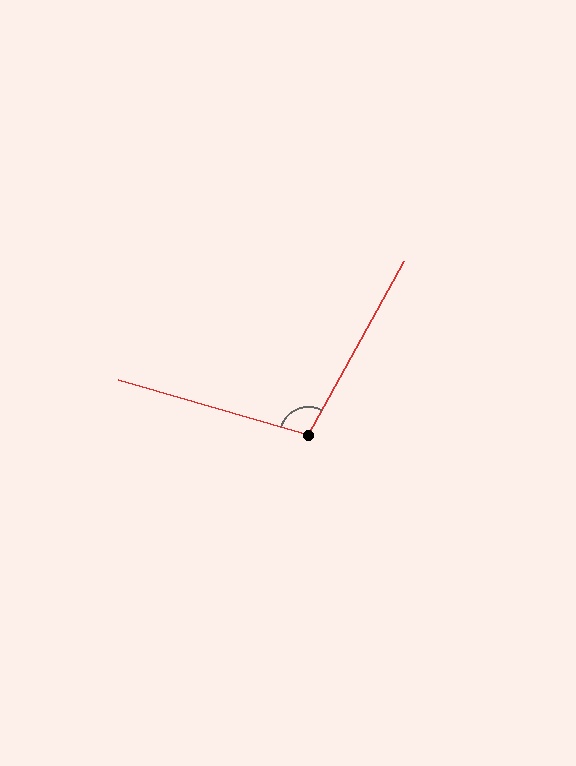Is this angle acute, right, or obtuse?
It is obtuse.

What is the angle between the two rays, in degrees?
Approximately 103 degrees.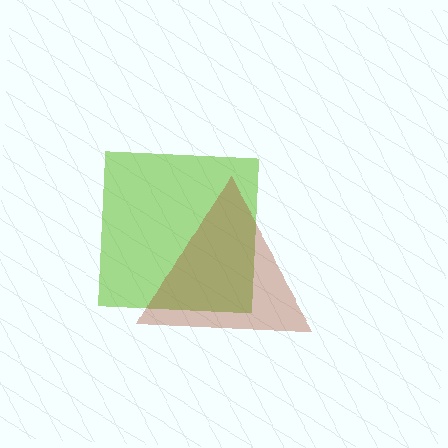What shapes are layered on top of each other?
The layered shapes are: a lime square, a brown triangle.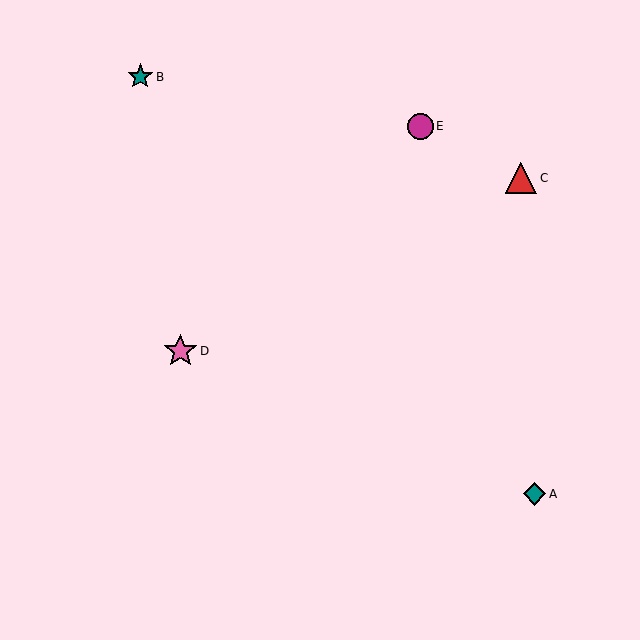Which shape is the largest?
The pink star (labeled D) is the largest.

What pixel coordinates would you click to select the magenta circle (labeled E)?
Click at (420, 126) to select the magenta circle E.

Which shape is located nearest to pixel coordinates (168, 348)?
The pink star (labeled D) at (180, 351) is nearest to that location.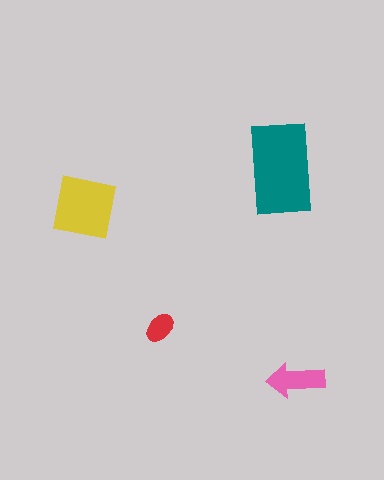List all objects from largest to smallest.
The teal rectangle, the yellow square, the pink arrow, the red ellipse.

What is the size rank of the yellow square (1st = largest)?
2nd.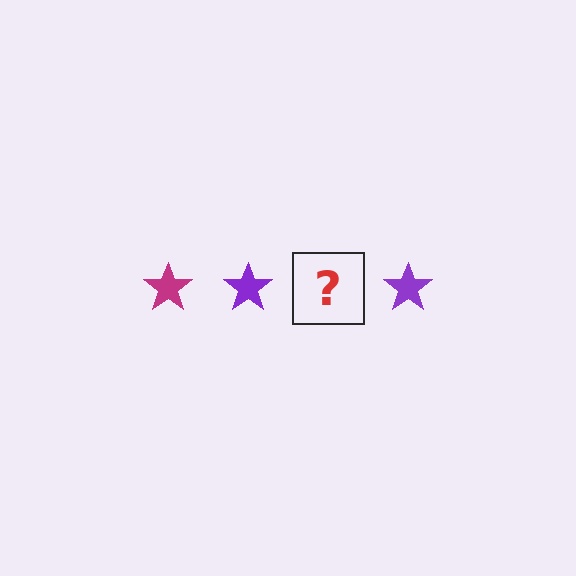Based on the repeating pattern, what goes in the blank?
The blank should be a magenta star.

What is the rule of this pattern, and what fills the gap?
The rule is that the pattern cycles through magenta, purple stars. The gap should be filled with a magenta star.